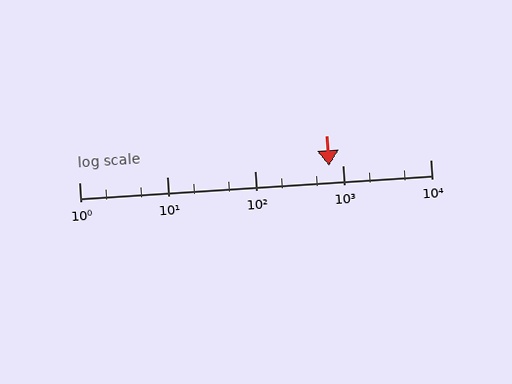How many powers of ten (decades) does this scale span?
The scale spans 4 decades, from 1 to 10000.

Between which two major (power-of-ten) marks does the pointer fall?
The pointer is between 100 and 1000.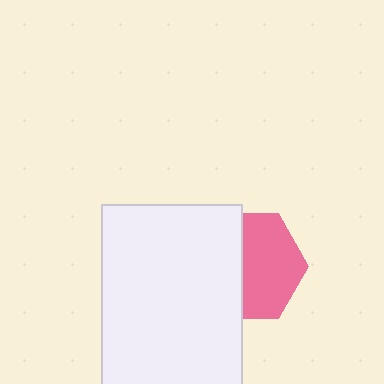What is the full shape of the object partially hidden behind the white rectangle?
The partially hidden object is a pink hexagon.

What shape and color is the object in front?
The object in front is a white rectangle.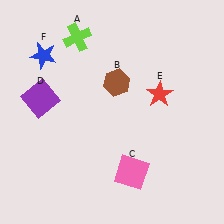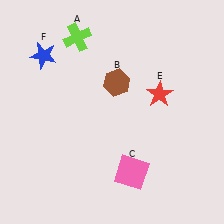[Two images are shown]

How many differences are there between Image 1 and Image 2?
There is 1 difference between the two images.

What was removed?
The purple square (D) was removed in Image 2.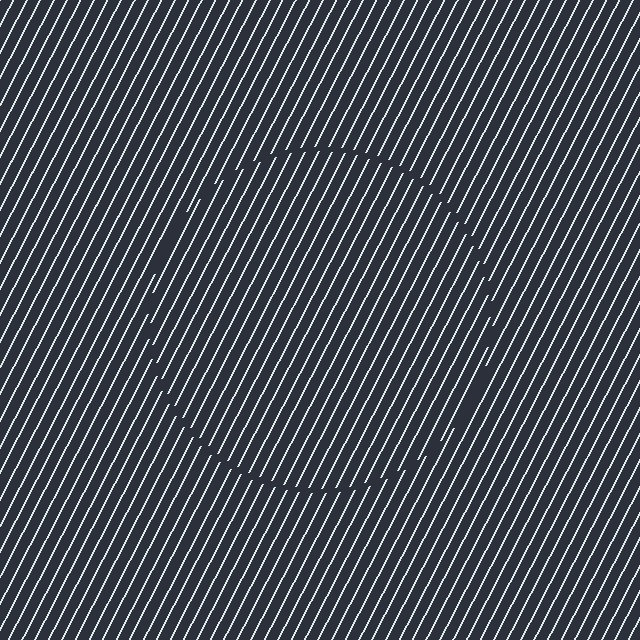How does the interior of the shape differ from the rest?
The interior of the shape contains the same grating, shifted by half a period — the contour is defined by the phase discontinuity where line-ends from the inner and outer gratings abut.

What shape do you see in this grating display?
An illusory circle. The interior of the shape contains the same grating, shifted by half a period — the contour is defined by the phase discontinuity where line-ends from the inner and outer gratings abut.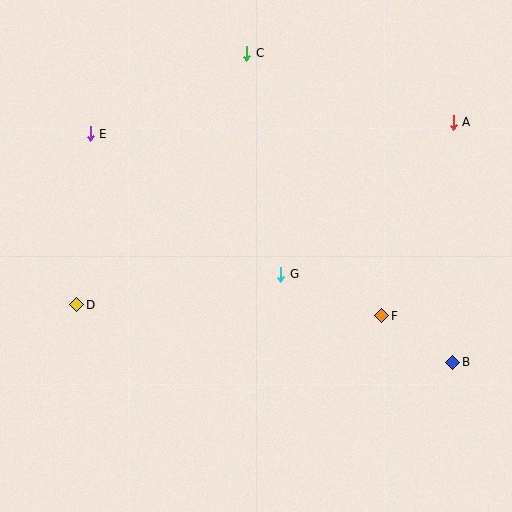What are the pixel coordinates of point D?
Point D is at (77, 305).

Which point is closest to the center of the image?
Point G at (281, 274) is closest to the center.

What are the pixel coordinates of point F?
Point F is at (382, 316).